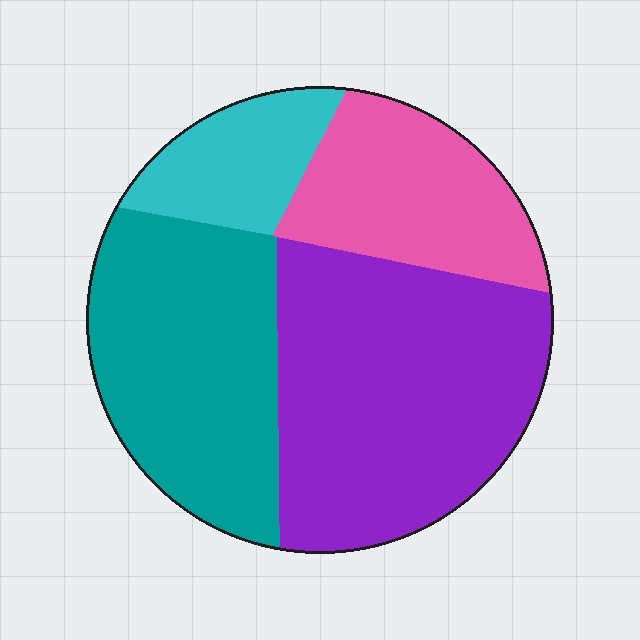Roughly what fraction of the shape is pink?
Pink takes up about one fifth (1/5) of the shape.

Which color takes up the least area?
Cyan, at roughly 10%.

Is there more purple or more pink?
Purple.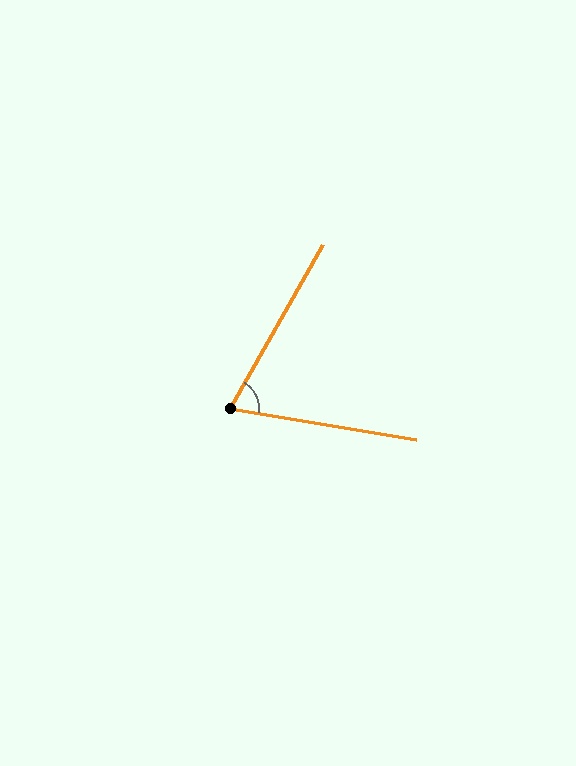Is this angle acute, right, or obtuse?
It is acute.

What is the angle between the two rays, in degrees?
Approximately 70 degrees.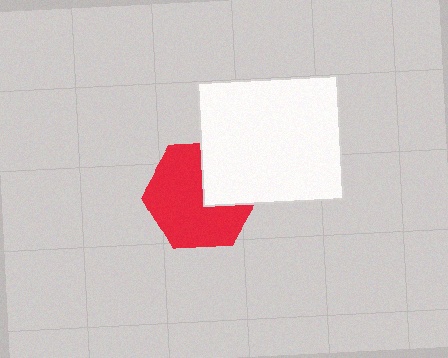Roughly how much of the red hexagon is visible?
Most of it is visible (roughly 69%).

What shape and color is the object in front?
The object in front is a white rectangle.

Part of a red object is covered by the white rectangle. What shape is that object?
It is a hexagon.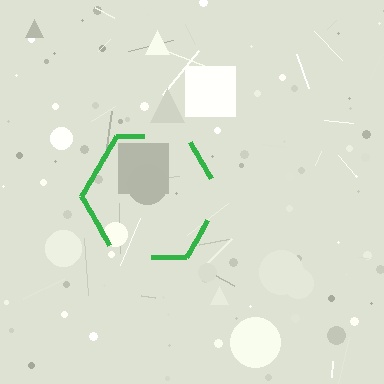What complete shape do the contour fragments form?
The contour fragments form a hexagon.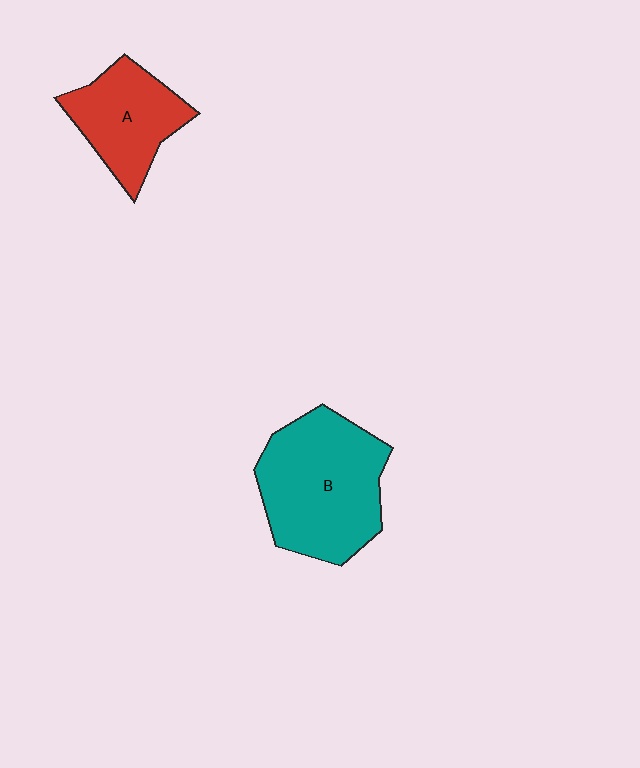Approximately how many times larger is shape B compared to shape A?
Approximately 1.6 times.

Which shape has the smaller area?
Shape A (red).